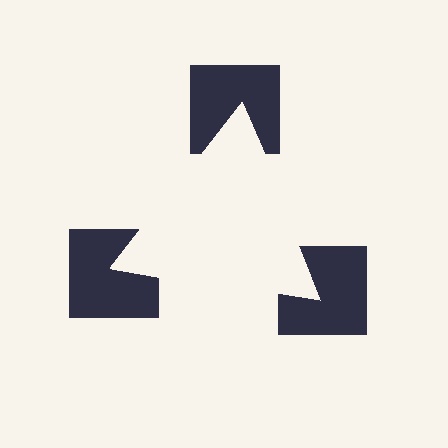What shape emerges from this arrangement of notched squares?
An illusory triangle — its edges are inferred from the aligned wedge cuts in the notched squares, not physically drawn.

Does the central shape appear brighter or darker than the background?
It typically appears slightly brighter than the background, even though no actual brightness change is drawn.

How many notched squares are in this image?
There are 3 — one at each vertex of the illusory triangle.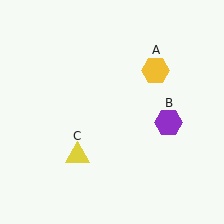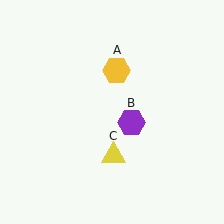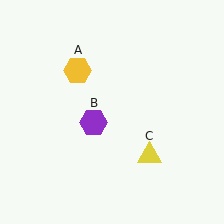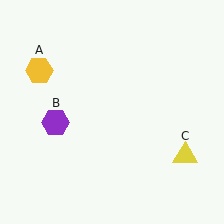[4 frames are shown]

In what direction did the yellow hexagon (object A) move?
The yellow hexagon (object A) moved left.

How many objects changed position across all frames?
3 objects changed position: yellow hexagon (object A), purple hexagon (object B), yellow triangle (object C).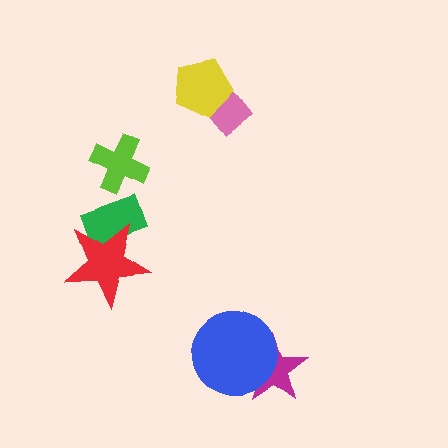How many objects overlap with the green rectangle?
1 object overlaps with the green rectangle.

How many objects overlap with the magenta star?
1 object overlaps with the magenta star.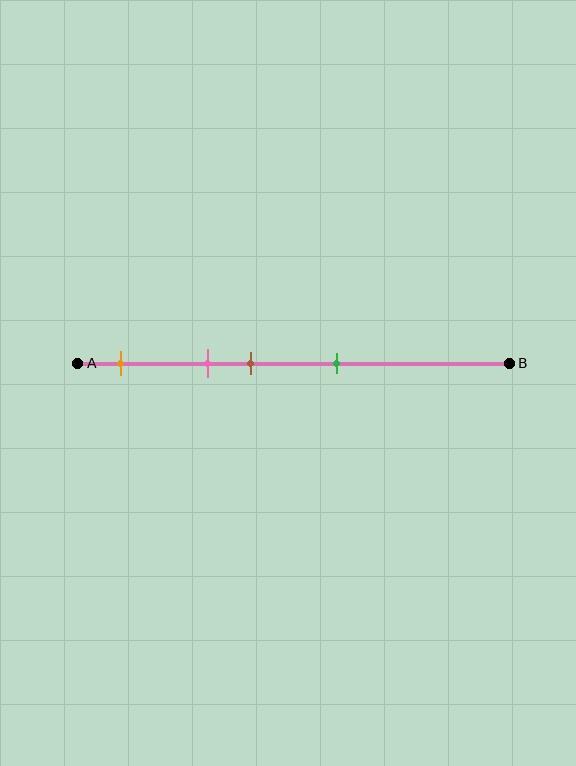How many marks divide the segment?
There are 4 marks dividing the segment.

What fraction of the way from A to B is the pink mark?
The pink mark is approximately 30% (0.3) of the way from A to B.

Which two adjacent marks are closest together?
The pink and brown marks are the closest adjacent pair.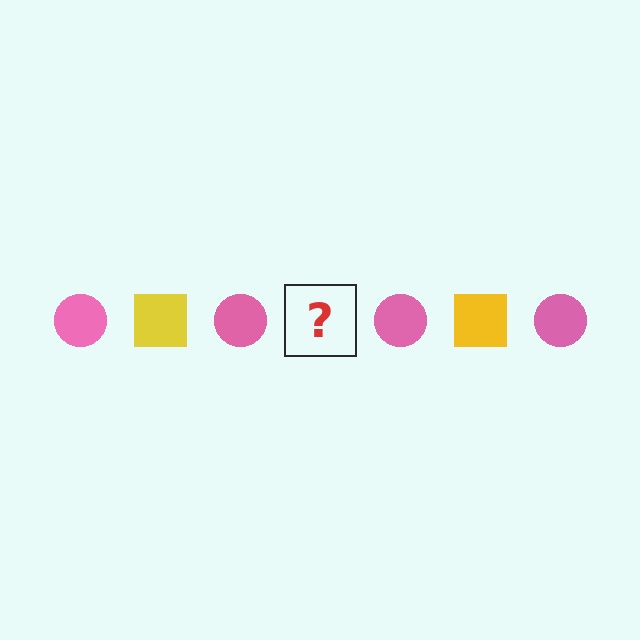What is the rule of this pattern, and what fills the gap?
The rule is that the pattern alternates between pink circle and yellow square. The gap should be filled with a yellow square.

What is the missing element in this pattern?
The missing element is a yellow square.